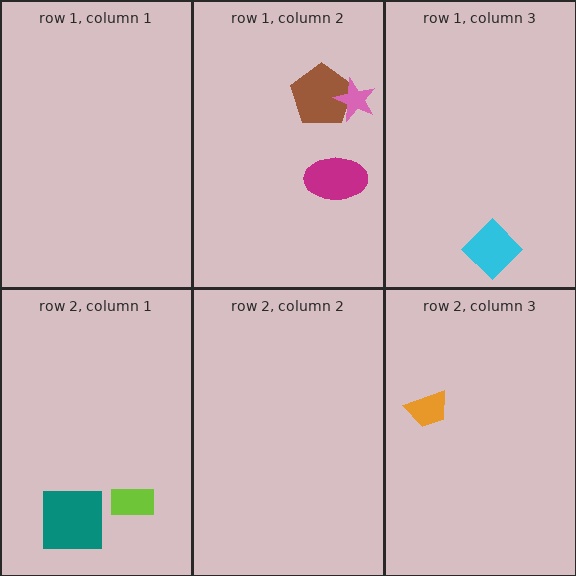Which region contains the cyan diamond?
The row 1, column 3 region.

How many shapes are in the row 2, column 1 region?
2.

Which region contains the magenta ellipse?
The row 1, column 2 region.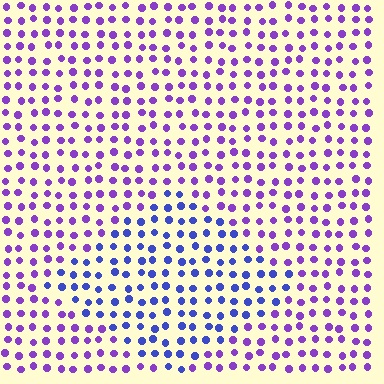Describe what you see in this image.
The image is filled with small purple elements in a uniform arrangement. A diamond-shaped region is visible where the elements are tinted to a slightly different hue, forming a subtle color boundary.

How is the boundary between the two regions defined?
The boundary is defined purely by a slight shift in hue (about 39 degrees). Spacing, size, and orientation are identical on both sides.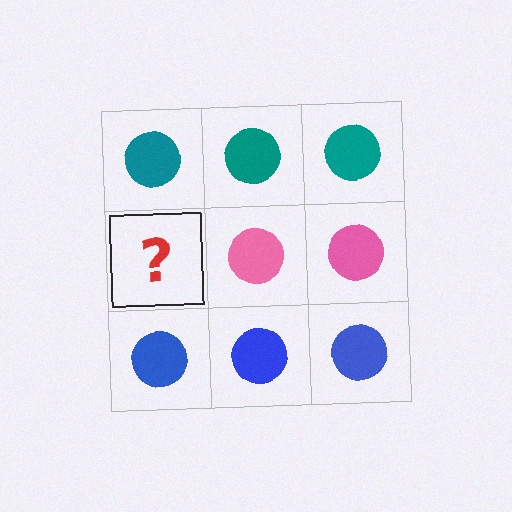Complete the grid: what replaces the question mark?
The question mark should be replaced with a pink circle.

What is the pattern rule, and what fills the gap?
The rule is that each row has a consistent color. The gap should be filled with a pink circle.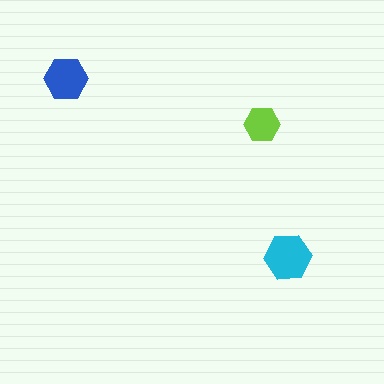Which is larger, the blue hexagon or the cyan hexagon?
The cyan one.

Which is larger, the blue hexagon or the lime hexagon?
The blue one.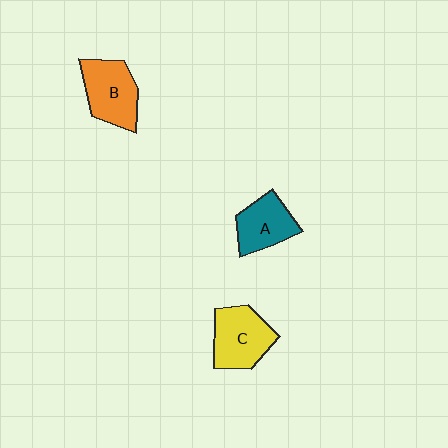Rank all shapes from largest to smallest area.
From largest to smallest: C (yellow), B (orange), A (teal).